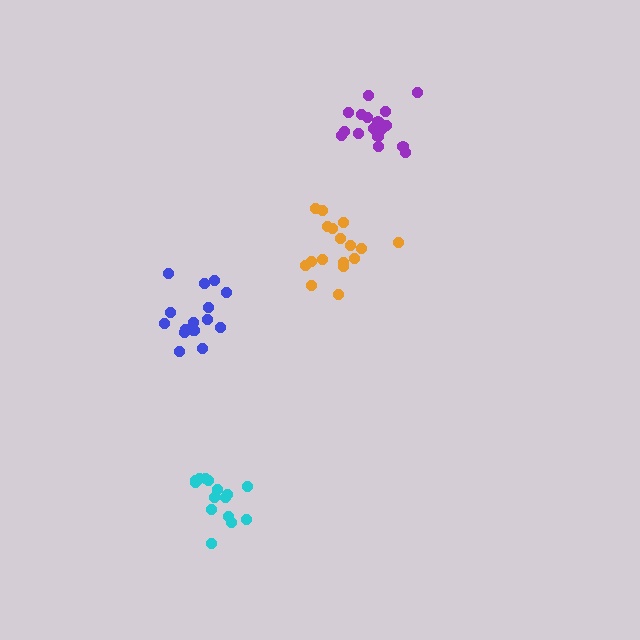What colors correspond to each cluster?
The clusters are colored: blue, orange, purple, cyan.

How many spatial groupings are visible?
There are 4 spatial groupings.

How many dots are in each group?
Group 1: 16 dots, Group 2: 17 dots, Group 3: 17 dots, Group 4: 15 dots (65 total).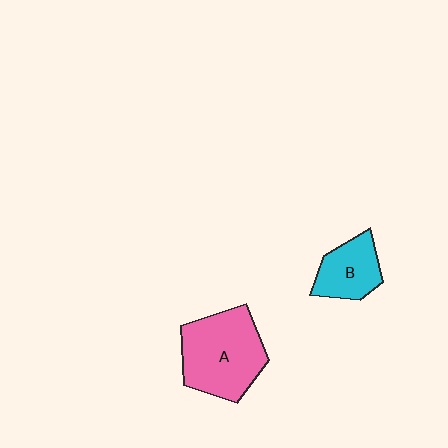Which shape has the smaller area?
Shape B (cyan).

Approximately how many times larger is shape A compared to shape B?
Approximately 1.8 times.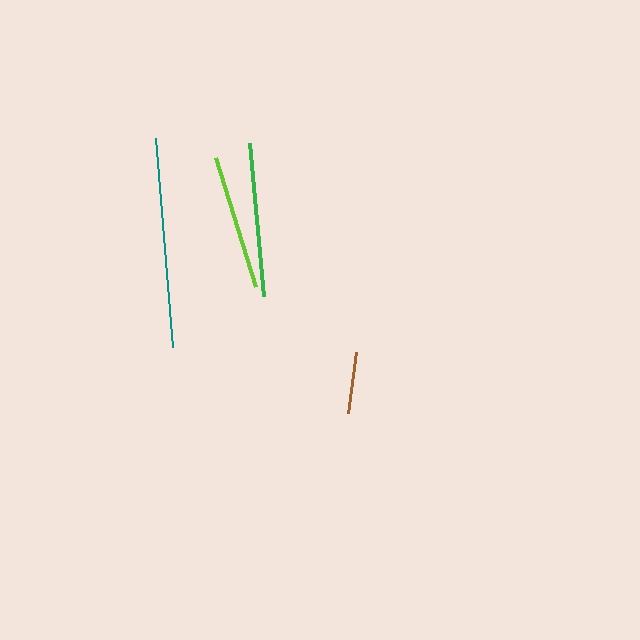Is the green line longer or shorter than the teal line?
The teal line is longer than the green line.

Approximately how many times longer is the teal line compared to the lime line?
The teal line is approximately 1.5 times the length of the lime line.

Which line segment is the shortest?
The brown line is the shortest at approximately 62 pixels.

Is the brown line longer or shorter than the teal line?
The teal line is longer than the brown line.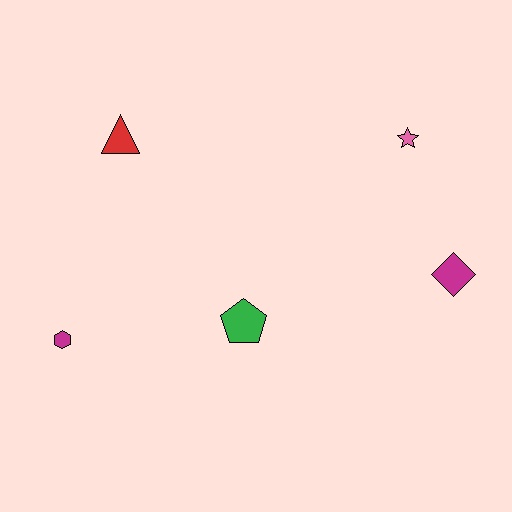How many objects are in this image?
There are 5 objects.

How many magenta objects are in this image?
There are 2 magenta objects.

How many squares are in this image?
There are no squares.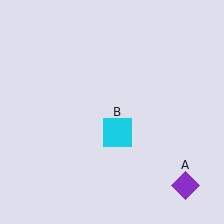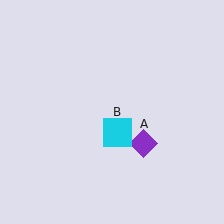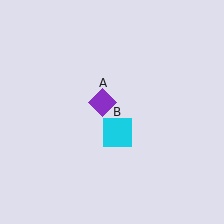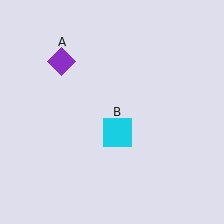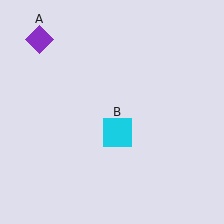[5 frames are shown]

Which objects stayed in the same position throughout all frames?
Cyan square (object B) remained stationary.